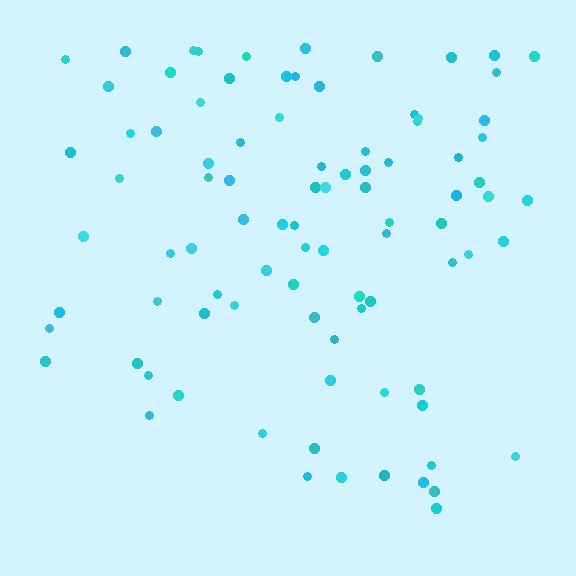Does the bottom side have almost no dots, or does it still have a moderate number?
Still a moderate number, just noticeably fewer than the top.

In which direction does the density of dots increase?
From bottom to top, with the top side densest.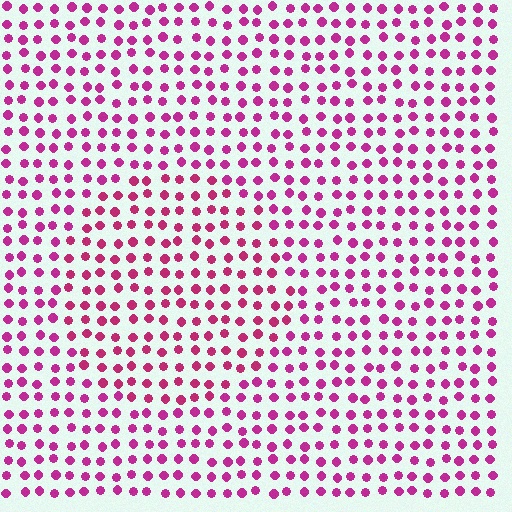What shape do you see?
I see a circle.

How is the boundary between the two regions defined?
The boundary is defined purely by a slight shift in hue (about 15 degrees). Spacing, size, and orientation are identical on both sides.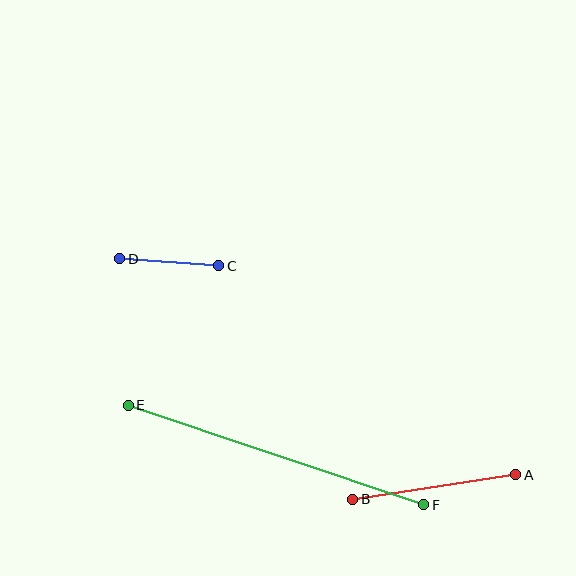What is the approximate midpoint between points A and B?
The midpoint is at approximately (434, 487) pixels.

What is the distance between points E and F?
The distance is approximately 312 pixels.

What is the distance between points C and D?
The distance is approximately 99 pixels.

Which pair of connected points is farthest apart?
Points E and F are farthest apart.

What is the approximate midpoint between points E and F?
The midpoint is at approximately (276, 455) pixels.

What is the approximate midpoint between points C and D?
The midpoint is at approximately (169, 262) pixels.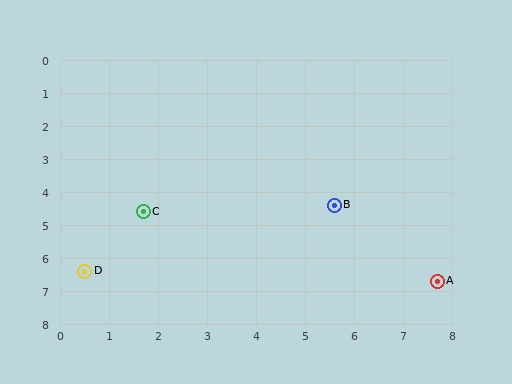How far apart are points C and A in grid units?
Points C and A are about 6.4 grid units apart.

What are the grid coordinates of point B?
Point B is at approximately (5.6, 4.4).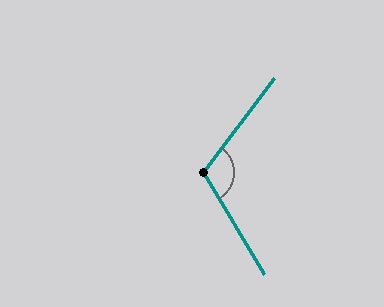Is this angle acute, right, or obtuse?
It is obtuse.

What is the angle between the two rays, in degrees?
Approximately 112 degrees.